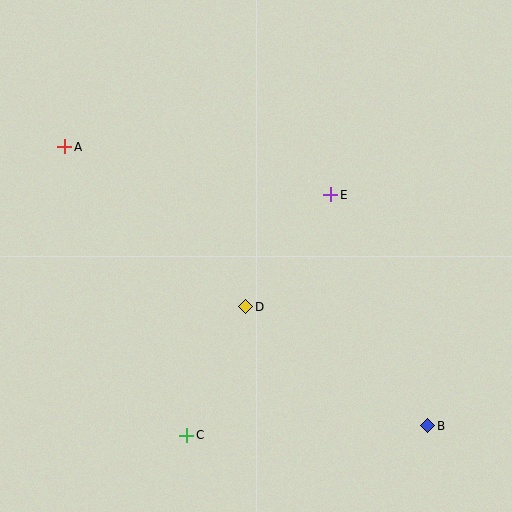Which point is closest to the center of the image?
Point D at (246, 307) is closest to the center.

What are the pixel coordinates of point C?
Point C is at (187, 435).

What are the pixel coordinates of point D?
Point D is at (246, 307).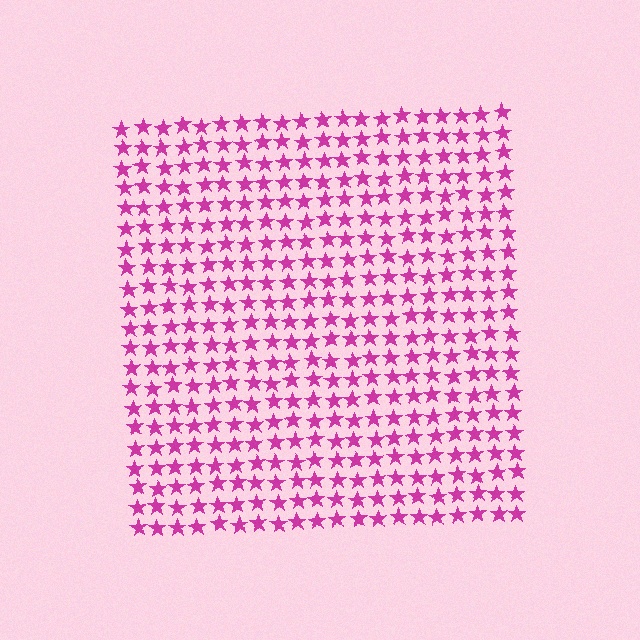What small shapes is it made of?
It is made of small stars.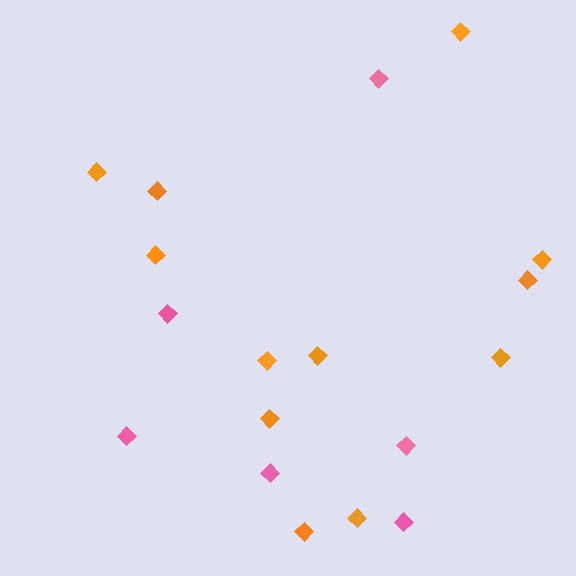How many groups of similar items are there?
There are 2 groups: one group of orange diamonds (12) and one group of pink diamonds (6).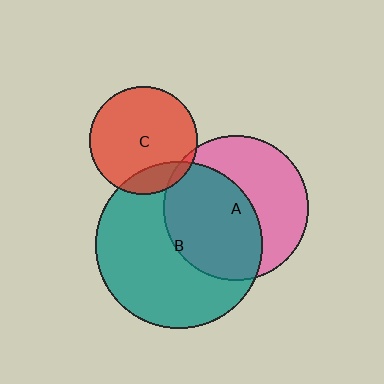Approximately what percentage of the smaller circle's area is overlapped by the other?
Approximately 15%.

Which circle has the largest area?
Circle B (teal).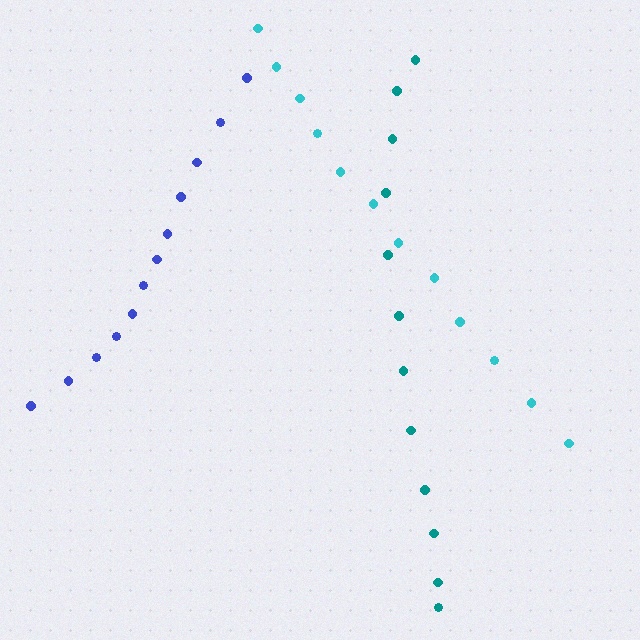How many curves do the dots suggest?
There are 3 distinct paths.